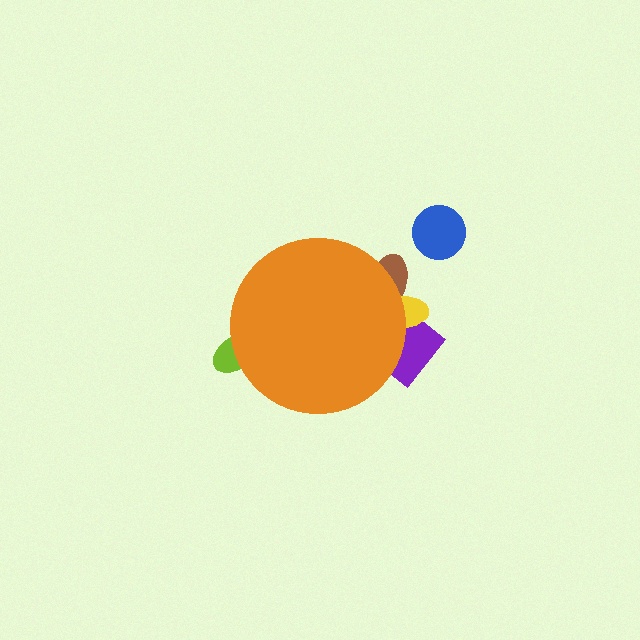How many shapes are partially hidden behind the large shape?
4 shapes are partially hidden.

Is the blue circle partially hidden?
No, the blue circle is fully visible.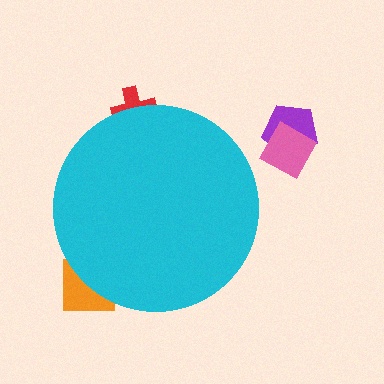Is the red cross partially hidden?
Yes, the red cross is partially hidden behind the cyan circle.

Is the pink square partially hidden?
No, the pink square is fully visible.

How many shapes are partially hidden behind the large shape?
2 shapes are partially hidden.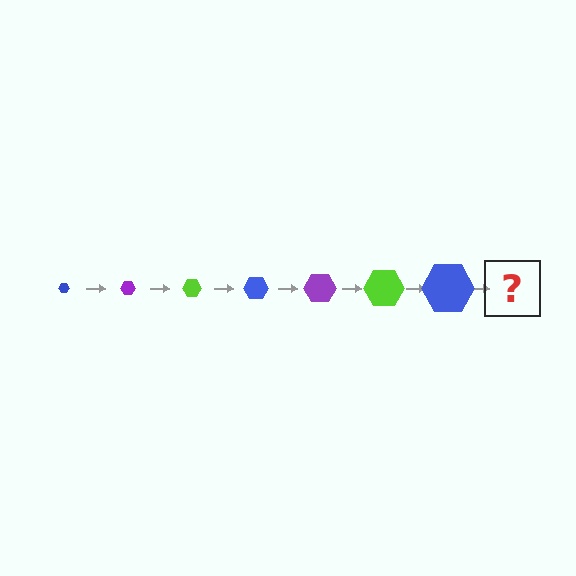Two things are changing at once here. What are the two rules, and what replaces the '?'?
The two rules are that the hexagon grows larger each step and the color cycles through blue, purple, and lime. The '?' should be a purple hexagon, larger than the previous one.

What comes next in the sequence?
The next element should be a purple hexagon, larger than the previous one.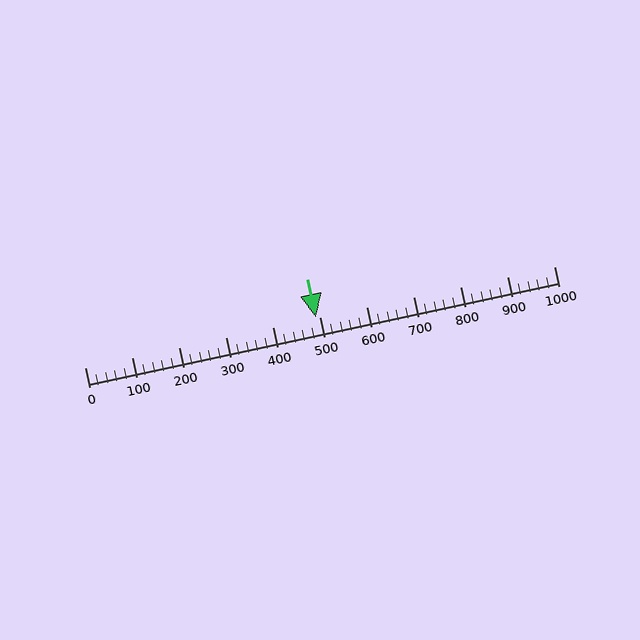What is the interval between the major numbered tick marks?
The major tick marks are spaced 100 units apart.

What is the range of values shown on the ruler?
The ruler shows values from 0 to 1000.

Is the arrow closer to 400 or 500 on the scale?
The arrow is closer to 500.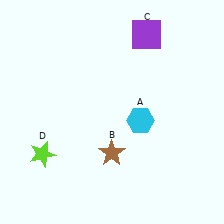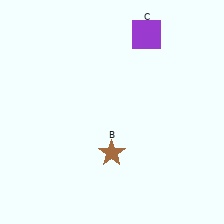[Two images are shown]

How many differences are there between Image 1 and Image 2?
There are 2 differences between the two images.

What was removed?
The lime star (D), the cyan hexagon (A) were removed in Image 2.